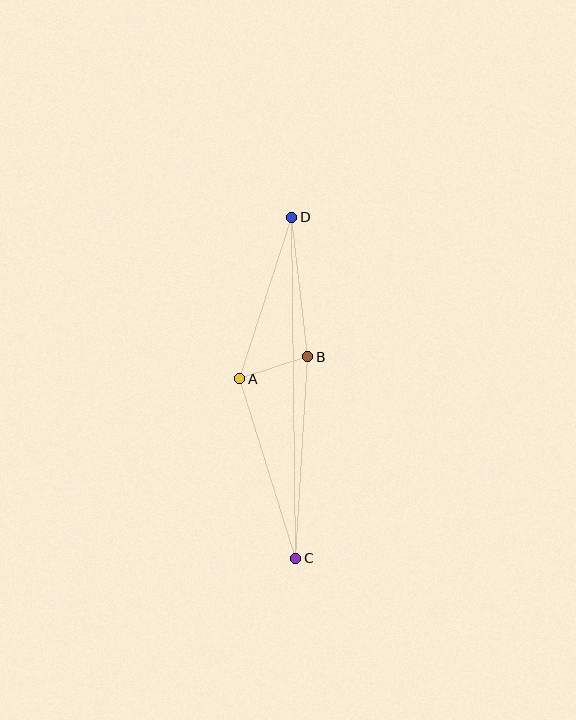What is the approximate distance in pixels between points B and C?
The distance between B and C is approximately 202 pixels.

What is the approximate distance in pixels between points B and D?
The distance between B and D is approximately 141 pixels.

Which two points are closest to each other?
Points A and B are closest to each other.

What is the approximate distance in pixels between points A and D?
The distance between A and D is approximately 170 pixels.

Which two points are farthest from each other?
Points C and D are farthest from each other.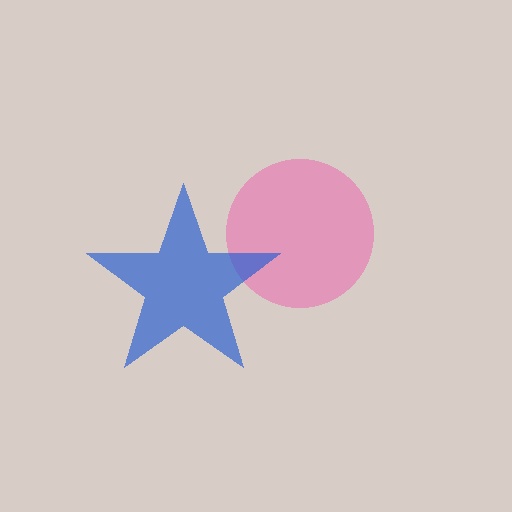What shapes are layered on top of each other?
The layered shapes are: a pink circle, a blue star.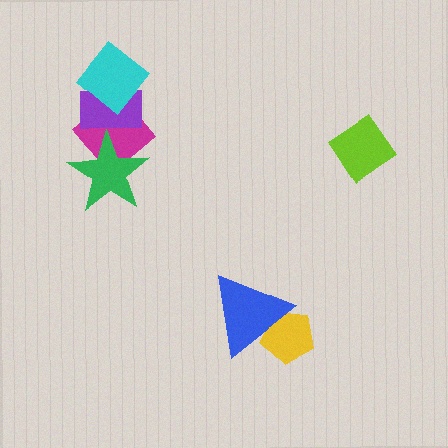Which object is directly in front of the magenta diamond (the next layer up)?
The purple rectangle is directly in front of the magenta diamond.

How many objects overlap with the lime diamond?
0 objects overlap with the lime diamond.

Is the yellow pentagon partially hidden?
Yes, it is partially covered by another shape.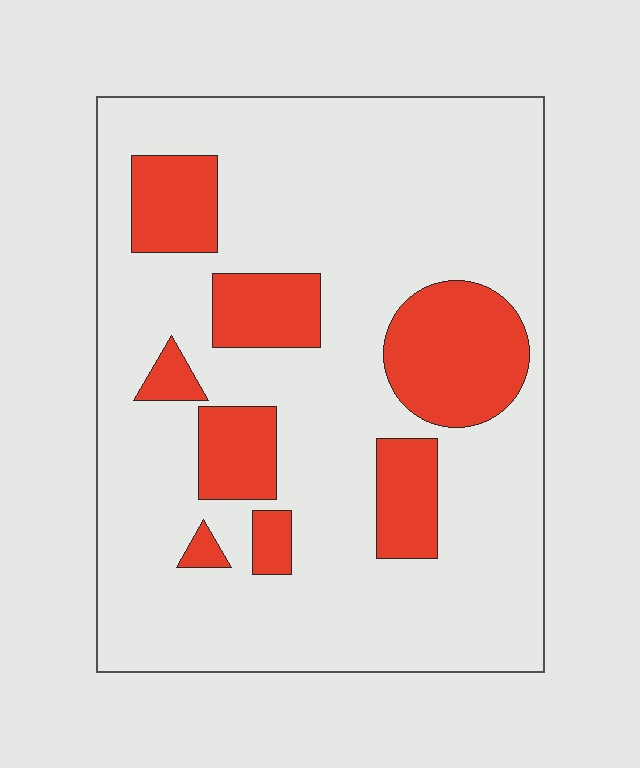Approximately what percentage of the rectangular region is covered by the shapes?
Approximately 20%.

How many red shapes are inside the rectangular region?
8.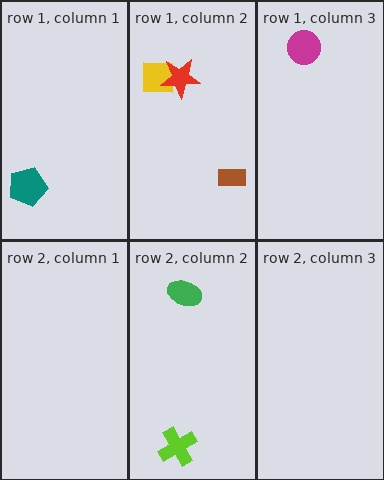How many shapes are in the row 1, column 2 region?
3.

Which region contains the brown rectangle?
The row 1, column 2 region.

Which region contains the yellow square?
The row 1, column 2 region.